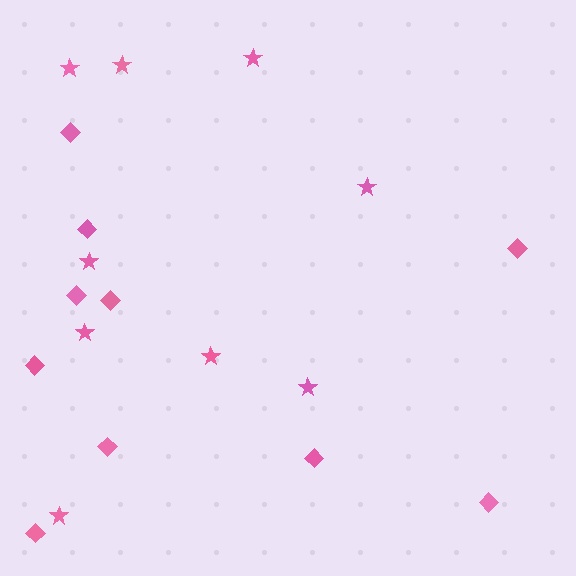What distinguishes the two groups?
There are 2 groups: one group of diamonds (10) and one group of stars (9).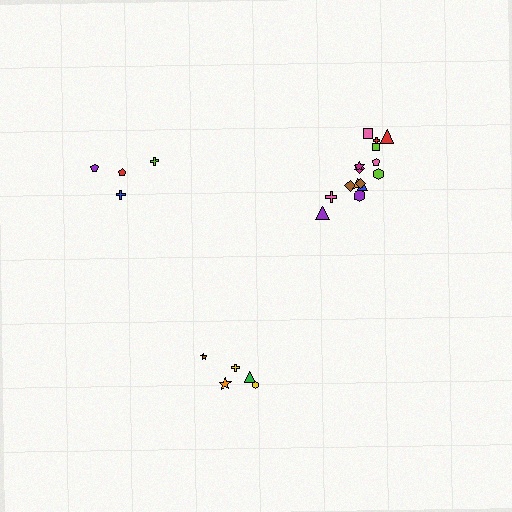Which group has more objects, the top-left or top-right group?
The top-right group.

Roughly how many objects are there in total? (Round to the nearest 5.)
Roughly 25 objects in total.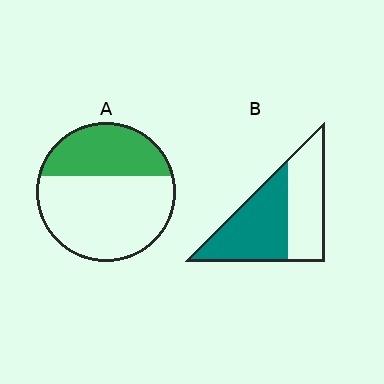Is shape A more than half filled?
No.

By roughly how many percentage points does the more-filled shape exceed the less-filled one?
By roughly 20 percentage points (B over A).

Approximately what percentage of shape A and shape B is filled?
A is approximately 35% and B is approximately 55%.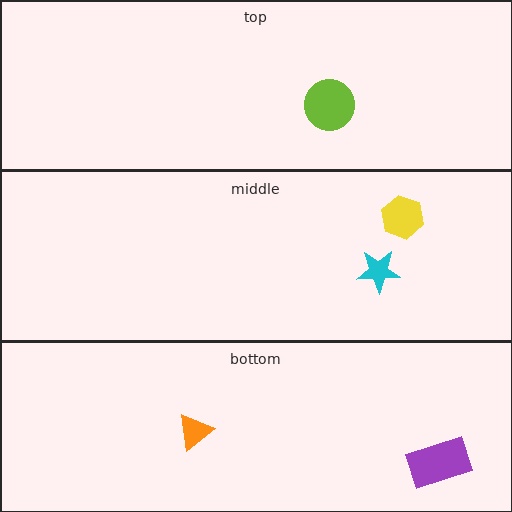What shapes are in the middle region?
The yellow hexagon, the cyan star.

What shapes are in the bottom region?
The purple rectangle, the orange triangle.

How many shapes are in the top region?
1.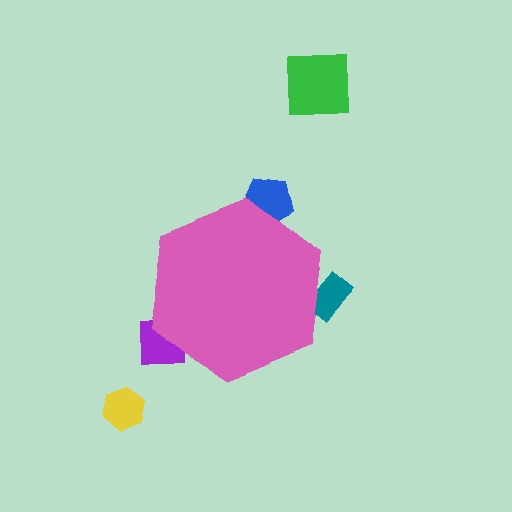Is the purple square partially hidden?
Yes, the purple square is partially hidden behind the pink hexagon.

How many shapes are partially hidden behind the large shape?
3 shapes are partially hidden.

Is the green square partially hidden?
No, the green square is fully visible.